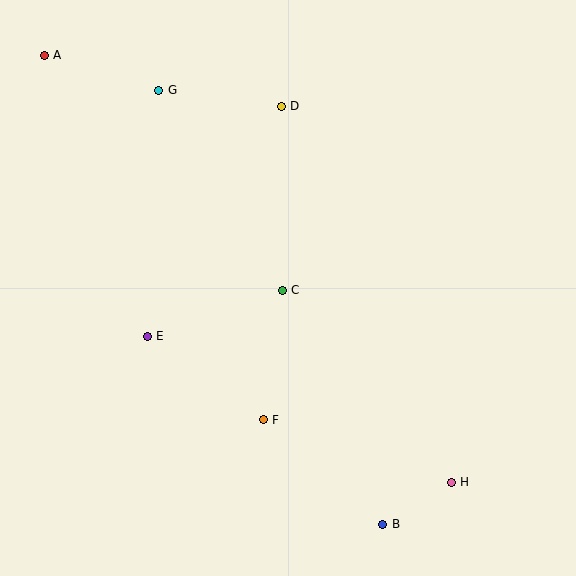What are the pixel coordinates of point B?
Point B is at (383, 524).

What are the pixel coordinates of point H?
Point H is at (451, 482).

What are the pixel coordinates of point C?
Point C is at (282, 290).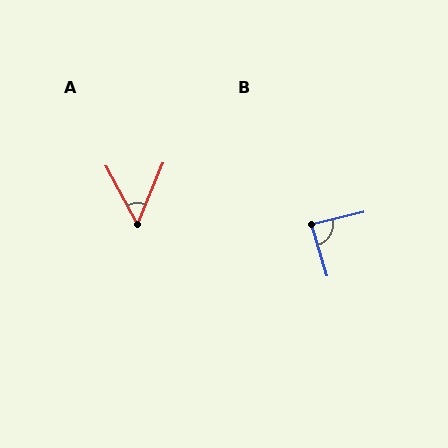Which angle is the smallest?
A, at approximately 51 degrees.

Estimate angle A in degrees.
Approximately 51 degrees.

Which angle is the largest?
B, at approximately 86 degrees.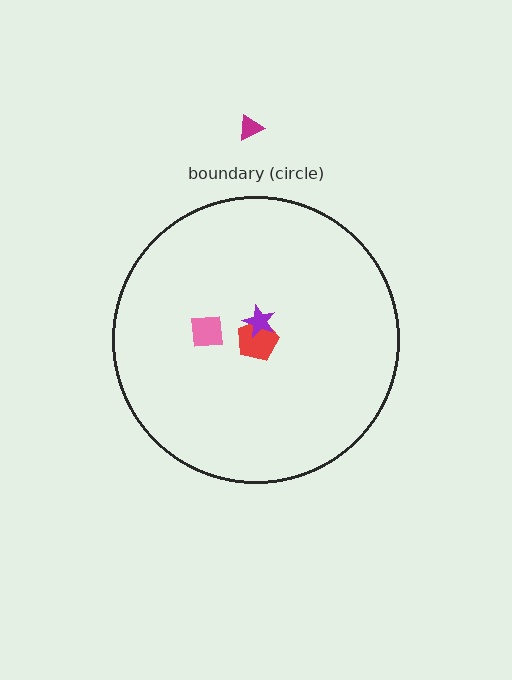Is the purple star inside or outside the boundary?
Inside.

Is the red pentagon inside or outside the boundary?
Inside.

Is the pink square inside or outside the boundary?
Inside.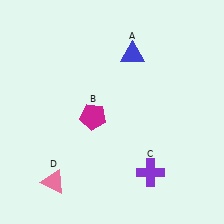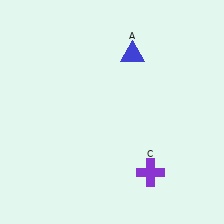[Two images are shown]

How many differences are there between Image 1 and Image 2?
There are 2 differences between the two images.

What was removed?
The pink triangle (D), the magenta pentagon (B) were removed in Image 2.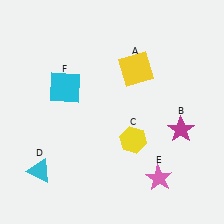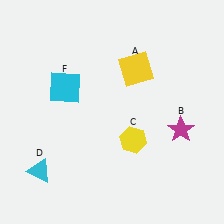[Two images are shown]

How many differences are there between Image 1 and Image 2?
There is 1 difference between the two images.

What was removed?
The pink star (E) was removed in Image 2.